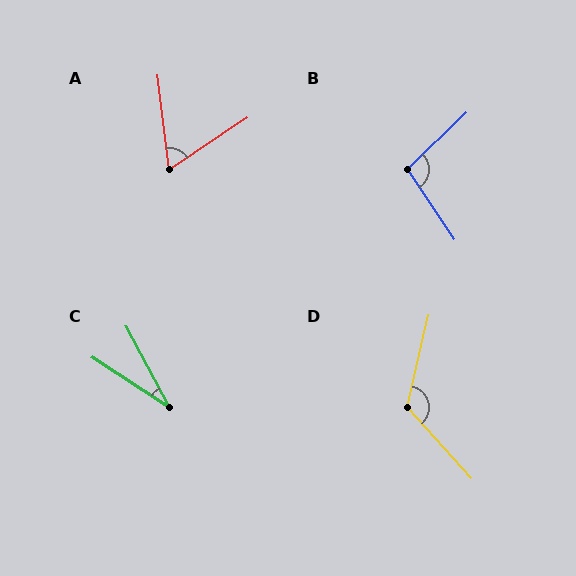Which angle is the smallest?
C, at approximately 29 degrees.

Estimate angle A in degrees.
Approximately 63 degrees.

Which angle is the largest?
D, at approximately 125 degrees.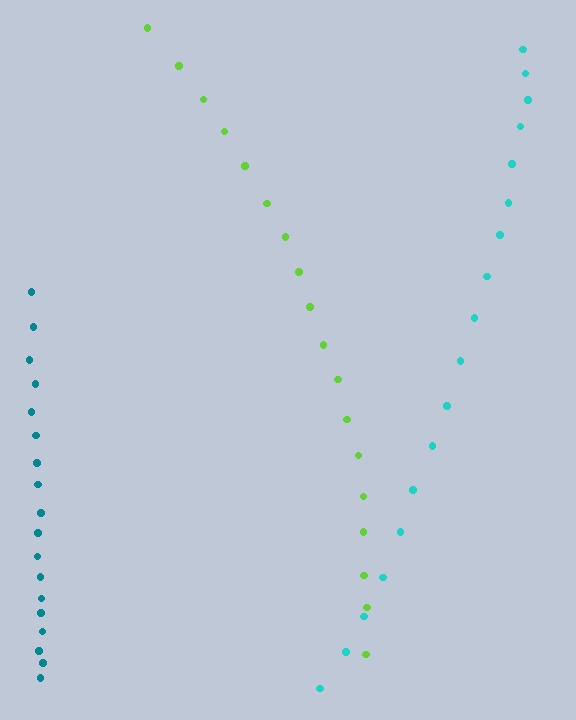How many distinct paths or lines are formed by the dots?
There are 3 distinct paths.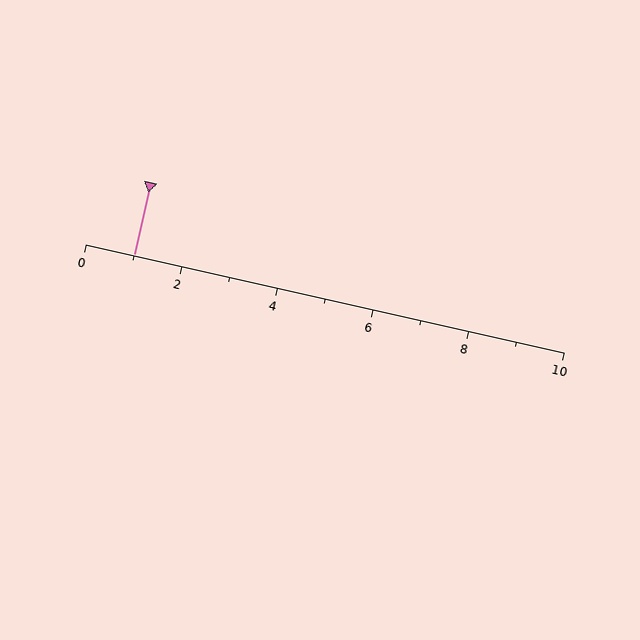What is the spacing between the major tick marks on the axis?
The major ticks are spaced 2 apart.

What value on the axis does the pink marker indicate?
The marker indicates approximately 1.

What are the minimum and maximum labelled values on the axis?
The axis runs from 0 to 10.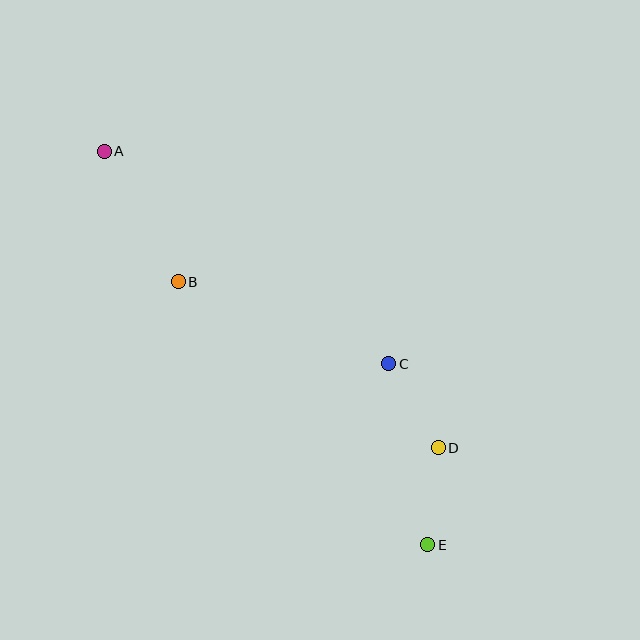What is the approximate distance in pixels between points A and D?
The distance between A and D is approximately 447 pixels.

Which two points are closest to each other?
Points C and D are closest to each other.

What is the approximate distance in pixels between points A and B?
The distance between A and B is approximately 150 pixels.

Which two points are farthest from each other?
Points A and E are farthest from each other.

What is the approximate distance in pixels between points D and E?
The distance between D and E is approximately 98 pixels.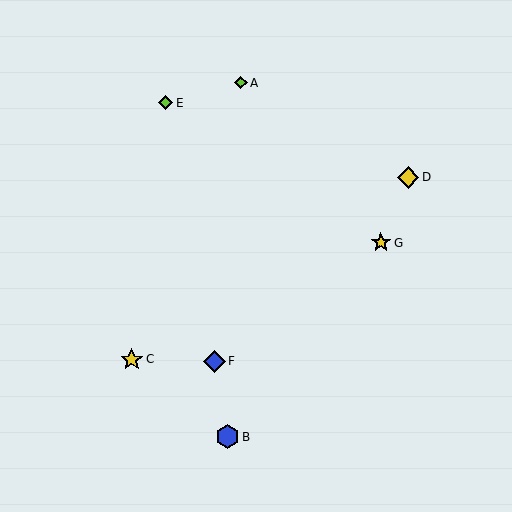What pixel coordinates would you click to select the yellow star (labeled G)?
Click at (381, 243) to select the yellow star G.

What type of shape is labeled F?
Shape F is a blue diamond.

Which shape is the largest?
The blue hexagon (labeled B) is the largest.